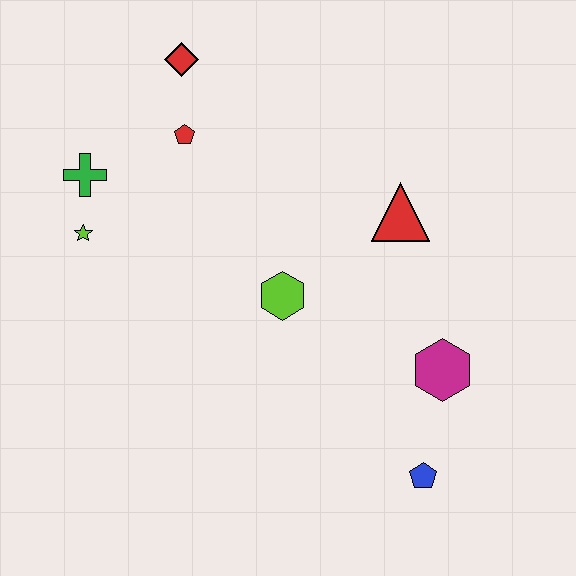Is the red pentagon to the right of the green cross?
Yes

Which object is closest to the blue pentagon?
The magenta hexagon is closest to the blue pentagon.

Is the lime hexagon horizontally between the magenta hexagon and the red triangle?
No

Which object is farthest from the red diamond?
The blue pentagon is farthest from the red diamond.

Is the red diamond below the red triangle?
No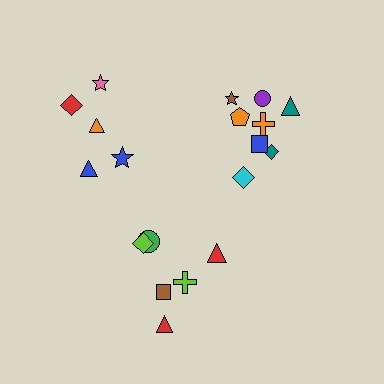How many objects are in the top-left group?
There are 5 objects.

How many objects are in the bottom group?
There are 6 objects.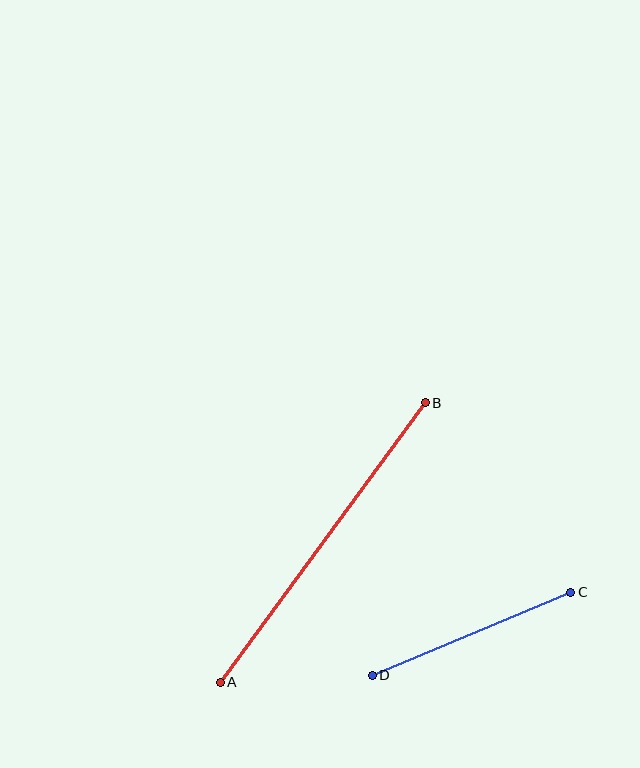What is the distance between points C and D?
The distance is approximately 215 pixels.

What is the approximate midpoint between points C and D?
The midpoint is at approximately (472, 634) pixels.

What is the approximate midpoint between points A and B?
The midpoint is at approximately (323, 542) pixels.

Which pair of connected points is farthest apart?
Points A and B are farthest apart.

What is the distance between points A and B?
The distance is approximately 347 pixels.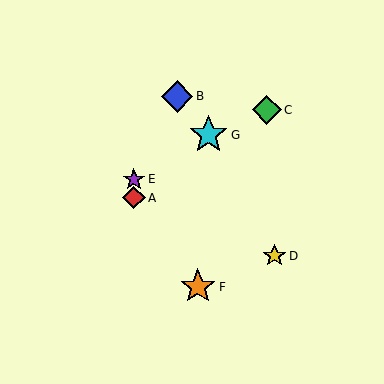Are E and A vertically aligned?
Yes, both are at x≈134.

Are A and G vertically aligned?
No, A is at x≈134 and G is at x≈208.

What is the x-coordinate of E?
Object E is at x≈134.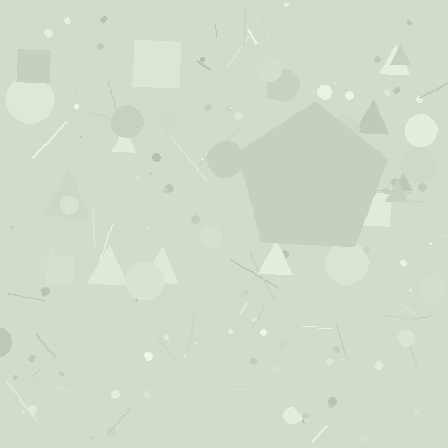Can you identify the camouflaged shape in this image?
The camouflaged shape is a pentagon.